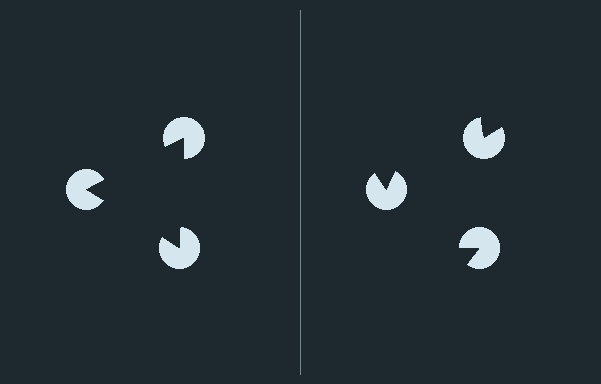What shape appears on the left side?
An illusory triangle.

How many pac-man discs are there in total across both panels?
6 — 3 on each side.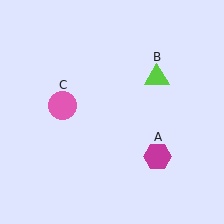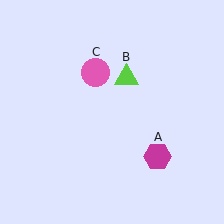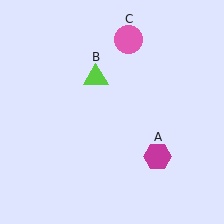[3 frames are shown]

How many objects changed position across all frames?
2 objects changed position: lime triangle (object B), pink circle (object C).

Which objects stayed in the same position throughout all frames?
Magenta hexagon (object A) remained stationary.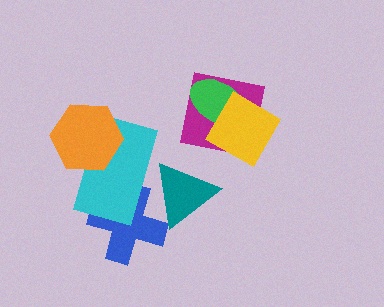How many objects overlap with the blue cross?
2 objects overlap with the blue cross.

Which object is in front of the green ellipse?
The yellow diamond is in front of the green ellipse.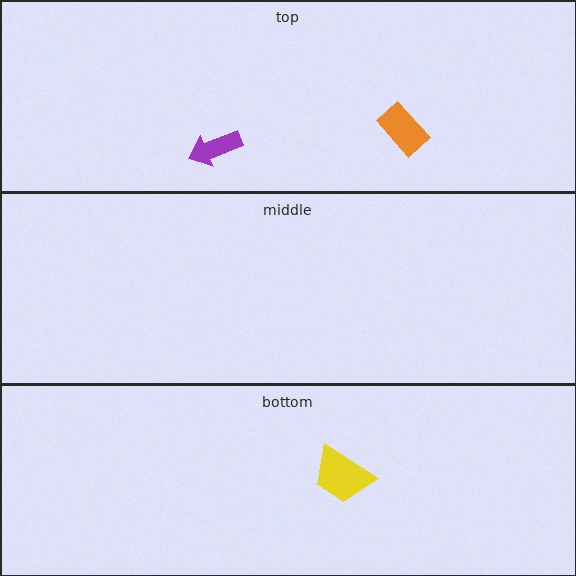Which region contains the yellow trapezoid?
The bottom region.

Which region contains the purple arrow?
The top region.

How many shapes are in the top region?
2.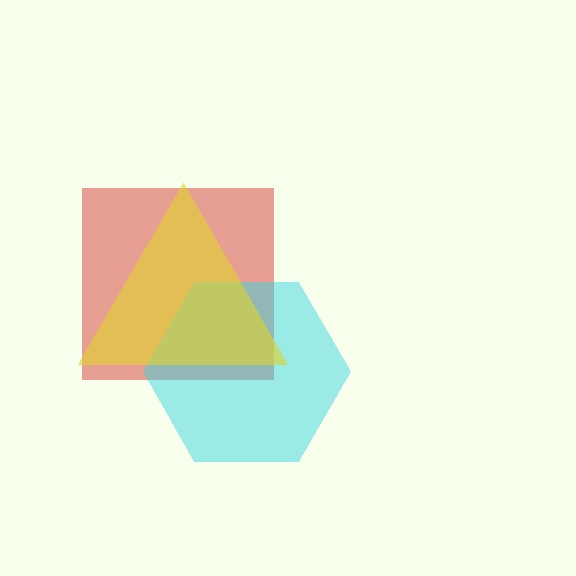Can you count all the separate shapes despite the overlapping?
Yes, there are 3 separate shapes.